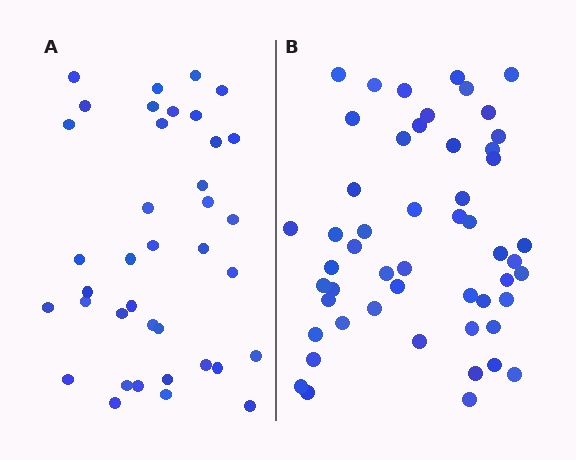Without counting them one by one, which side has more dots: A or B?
Region B (the right region) has more dots.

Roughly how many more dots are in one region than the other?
Region B has approximately 15 more dots than region A.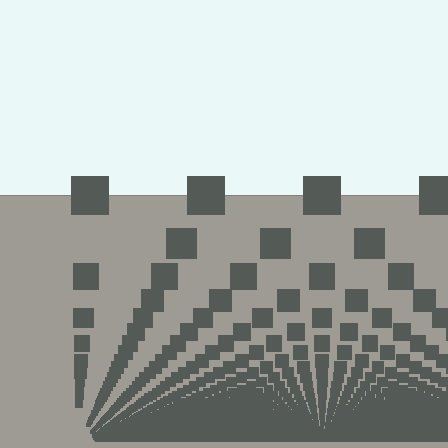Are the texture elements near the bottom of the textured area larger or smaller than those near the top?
Smaller. The gradient is inverted — elements near the bottom are smaller and denser.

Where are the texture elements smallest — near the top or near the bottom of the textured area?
Near the bottom.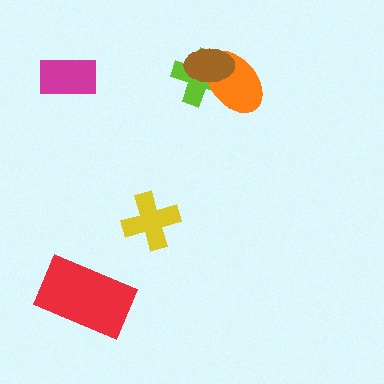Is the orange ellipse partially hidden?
Yes, it is partially covered by another shape.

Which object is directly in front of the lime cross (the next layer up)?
The orange ellipse is directly in front of the lime cross.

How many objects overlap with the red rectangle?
0 objects overlap with the red rectangle.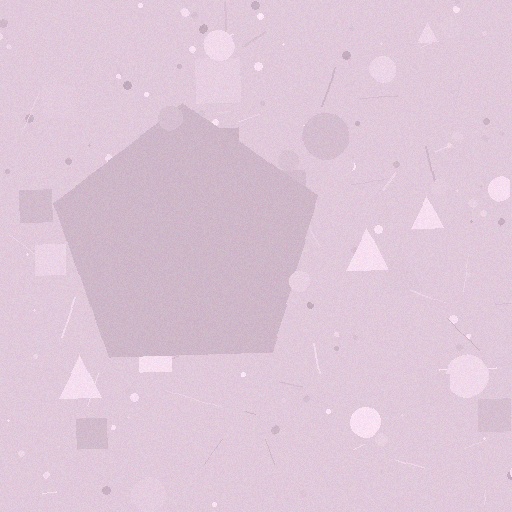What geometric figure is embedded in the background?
A pentagon is embedded in the background.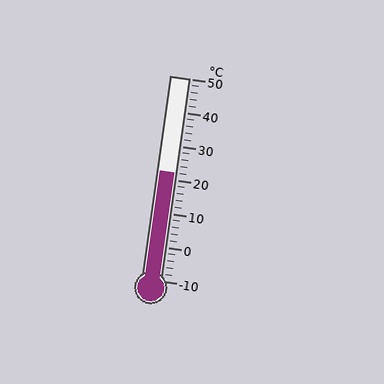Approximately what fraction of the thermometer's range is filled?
The thermometer is filled to approximately 55% of its range.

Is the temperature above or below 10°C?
The temperature is above 10°C.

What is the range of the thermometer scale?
The thermometer scale ranges from -10°C to 50°C.